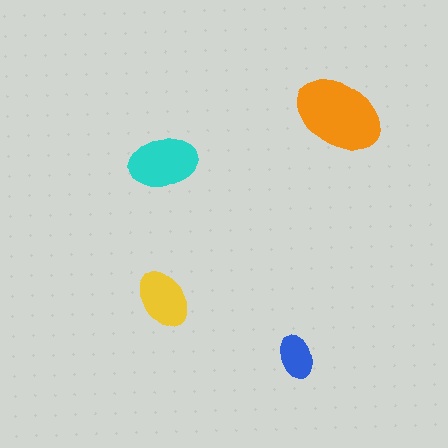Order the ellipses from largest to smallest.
the orange one, the cyan one, the yellow one, the blue one.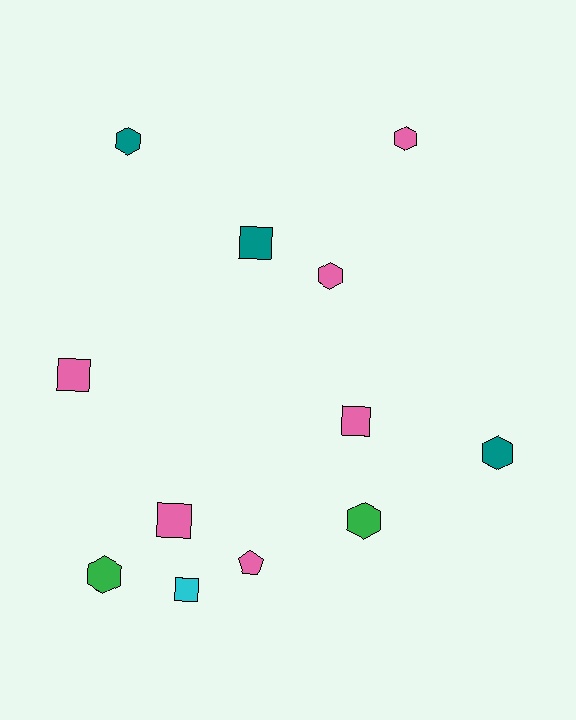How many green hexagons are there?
There are 2 green hexagons.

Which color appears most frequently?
Pink, with 6 objects.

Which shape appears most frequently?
Hexagon, with 6 objects.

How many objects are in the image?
There are 12 objects.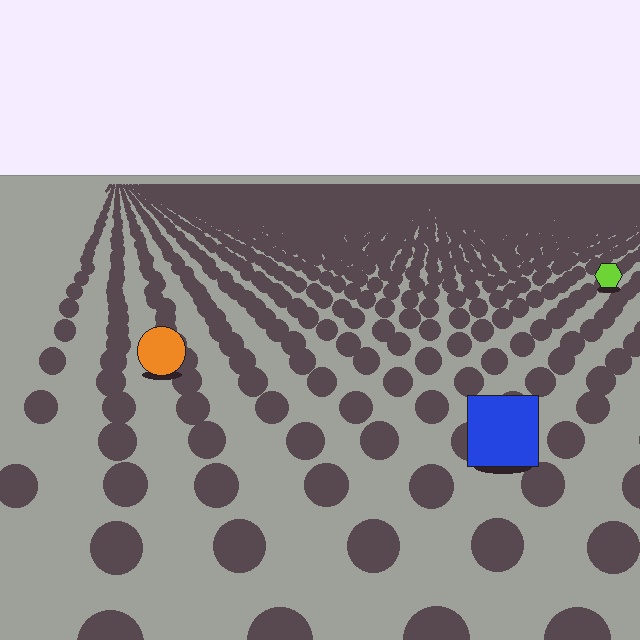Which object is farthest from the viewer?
The lime hexagon is farthest from the viewer. It appears smaller and the ground texture around it is denser.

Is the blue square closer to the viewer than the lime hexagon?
Yes. The blue square is closer — you can tell from the texture gradient: the ground texture is coarser near it.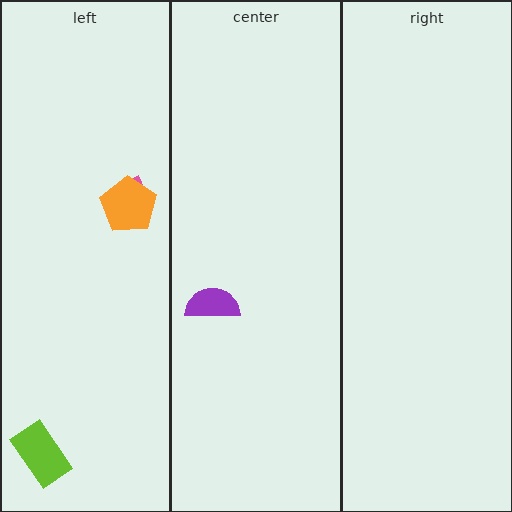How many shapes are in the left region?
3.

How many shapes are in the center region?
1.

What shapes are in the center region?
The purple semicircle.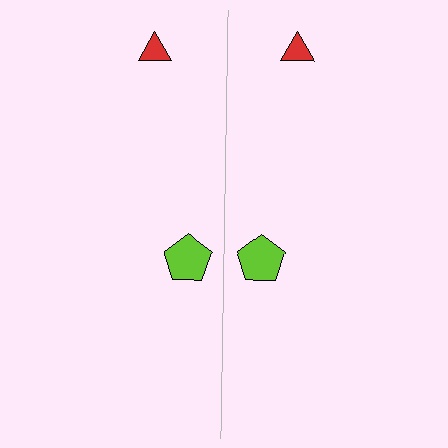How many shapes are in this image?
There are 4 shapes in this image.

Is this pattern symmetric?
Yes, this pattern has bilateral (reflection) symmetry.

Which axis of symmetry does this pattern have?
The pattern has a vertical axis of symmetry running through the center of the image.